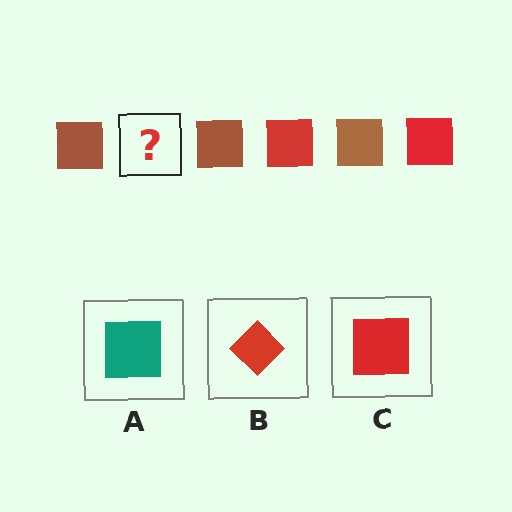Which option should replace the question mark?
Option C.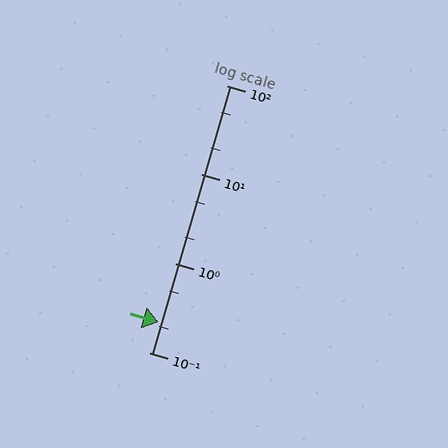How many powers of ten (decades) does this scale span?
The scale spans 3 decades, from 0.1 to 100.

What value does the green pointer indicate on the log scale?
The pointer indicates approximately 0.22.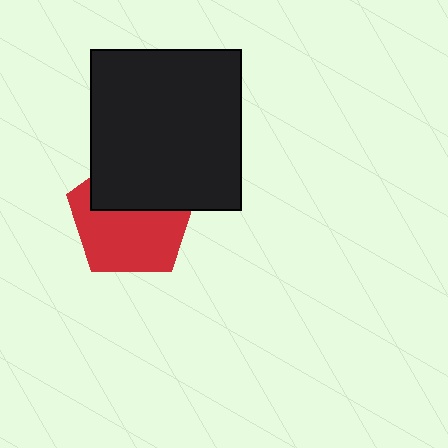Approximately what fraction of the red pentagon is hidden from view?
Roughly 42% of the red pentagon is hidden behind the black rectangle.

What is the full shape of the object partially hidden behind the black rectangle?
The partially hidden object is a red pentagon.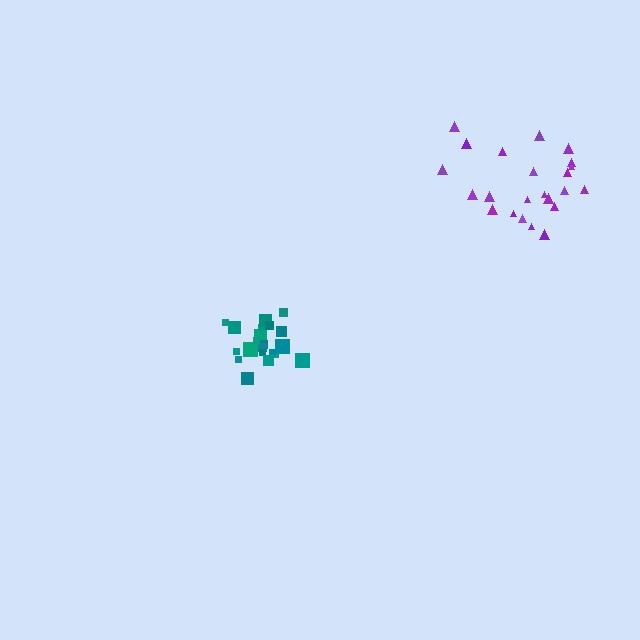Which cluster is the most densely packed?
Teal.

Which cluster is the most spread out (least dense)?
Purple.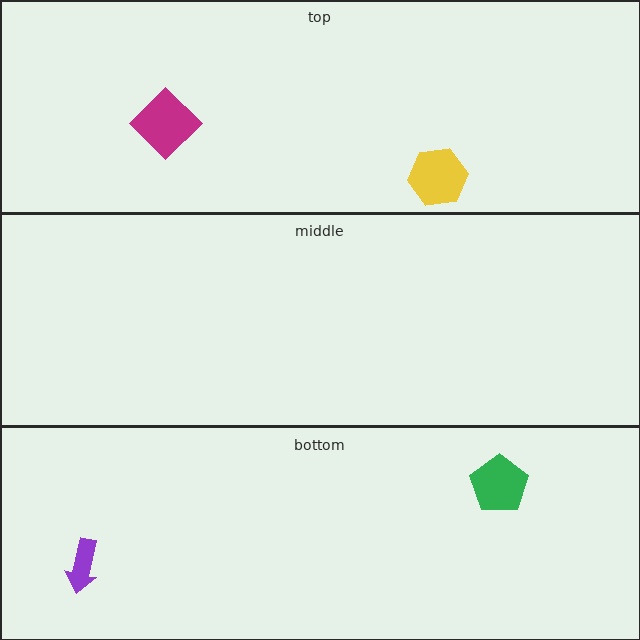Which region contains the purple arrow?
The bottom region.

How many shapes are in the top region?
2.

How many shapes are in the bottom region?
2.